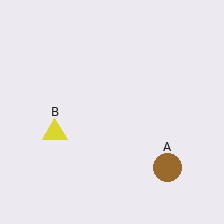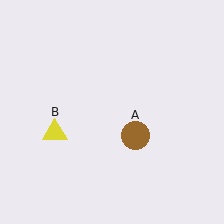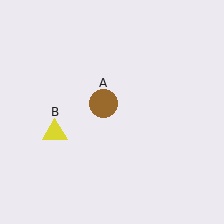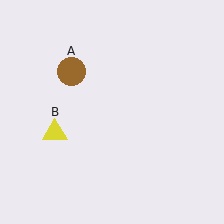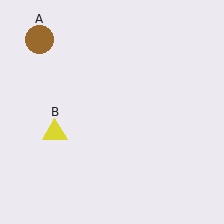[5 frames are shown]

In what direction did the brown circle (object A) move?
The brown circle (object A) moved up and to the left.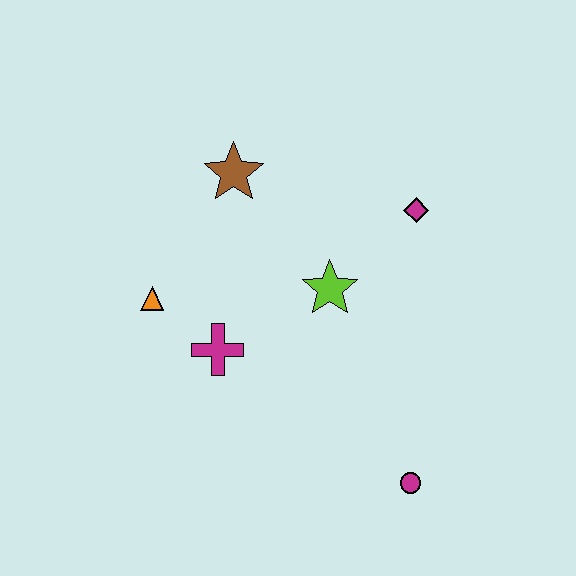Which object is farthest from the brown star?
The magenta circle is farthest from the brown star.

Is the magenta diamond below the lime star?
No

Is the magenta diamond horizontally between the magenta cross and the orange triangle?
No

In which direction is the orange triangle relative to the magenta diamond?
The orange triangle is to the left of the magenta diamond.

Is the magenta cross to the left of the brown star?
Yes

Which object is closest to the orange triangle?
The magenta cross is closest to the orange triangle.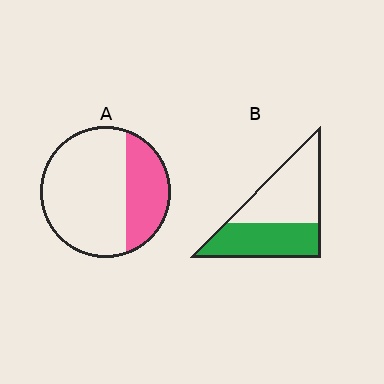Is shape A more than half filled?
No.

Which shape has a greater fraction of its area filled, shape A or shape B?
Shape B.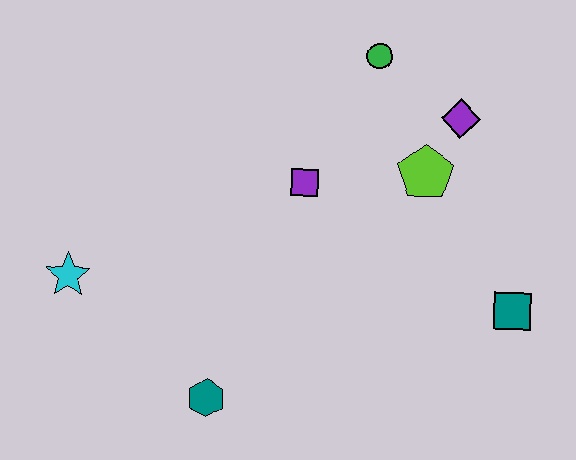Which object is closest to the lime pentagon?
The purple diamond is closest to the lime pentagon.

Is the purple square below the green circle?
Yes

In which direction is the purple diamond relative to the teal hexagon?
The purple diamond is above the teal hexagon.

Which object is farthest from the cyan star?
The teal square is farthest from the cyan star.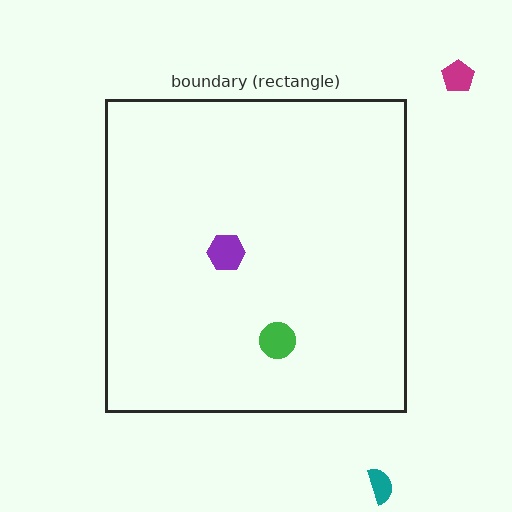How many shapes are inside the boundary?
2 inside, 2 outside.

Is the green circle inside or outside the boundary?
Inside.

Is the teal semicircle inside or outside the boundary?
Outside.